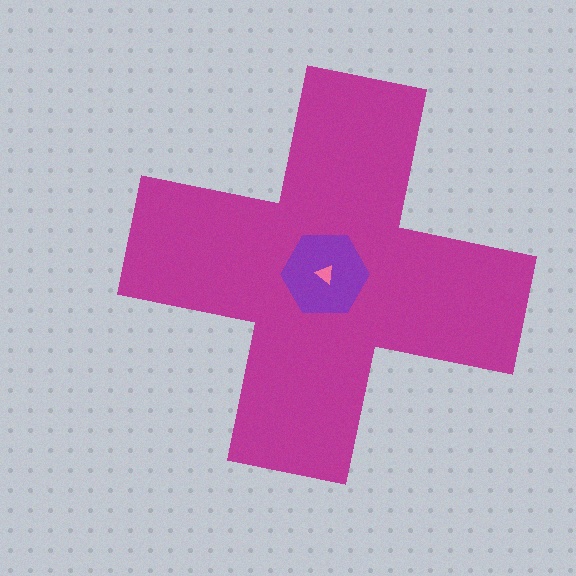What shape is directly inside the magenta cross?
The purple hexagon.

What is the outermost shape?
The magenta cross.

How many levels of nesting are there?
3.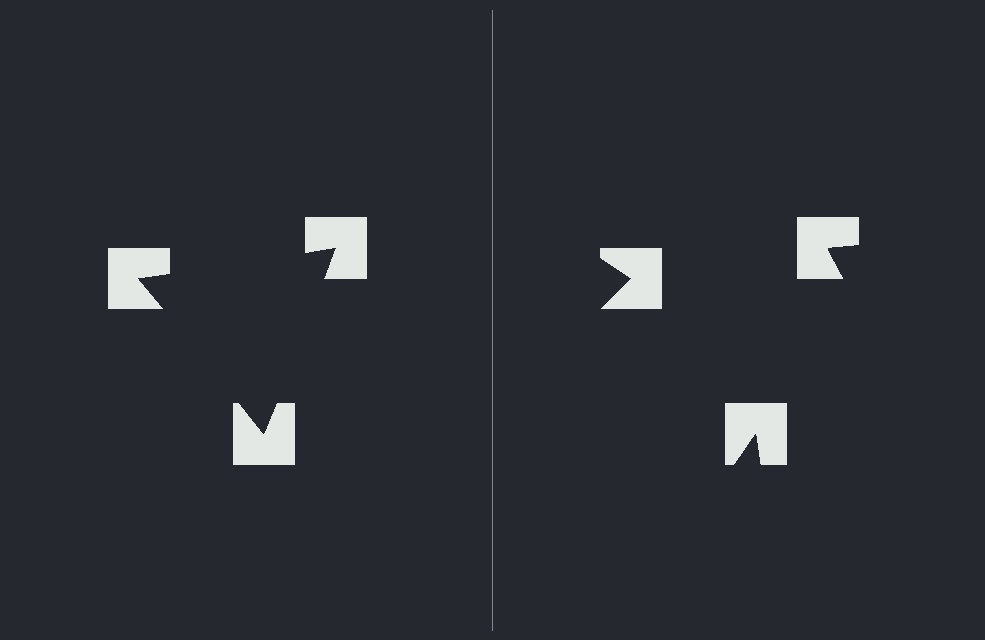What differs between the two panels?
The notched squares are positioned identically on both sides; only the wedge orientations differ. On the left they align to a triangle; on the right they are misaligned.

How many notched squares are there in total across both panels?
6 — 3 on each side.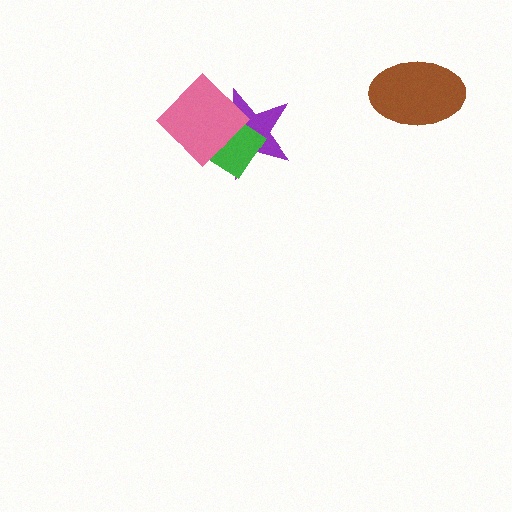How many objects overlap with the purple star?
2 objects overlap with the purple star.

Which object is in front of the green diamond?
The pink diamond is in front of the green diamond.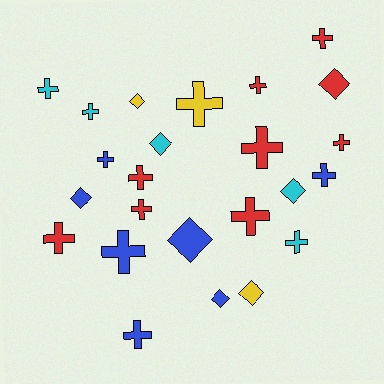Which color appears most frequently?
Red, with 9 objects.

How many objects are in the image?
There are 24 objects.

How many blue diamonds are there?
There are 3 blue diamonds.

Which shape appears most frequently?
Cross, with 16 objects.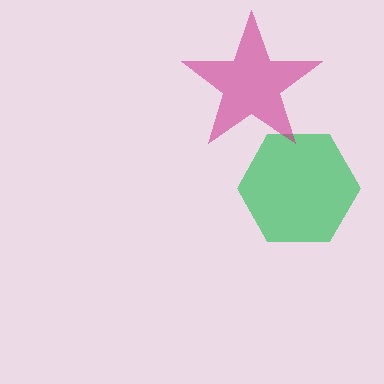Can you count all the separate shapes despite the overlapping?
Yes, there are 2 separate shapes.